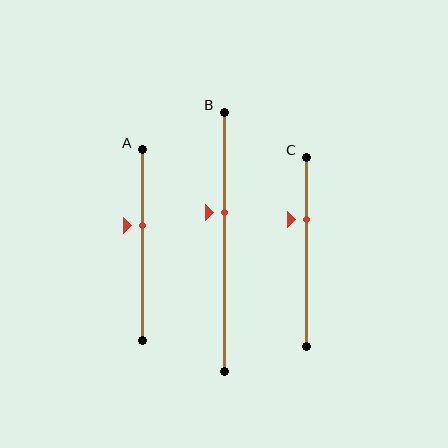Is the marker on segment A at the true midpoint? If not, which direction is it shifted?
No, the marker on segment A is shifted upward by about 10% of the segment length.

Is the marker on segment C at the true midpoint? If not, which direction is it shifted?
No, the marker on segment C is shifted upward by about 17% of the segment length.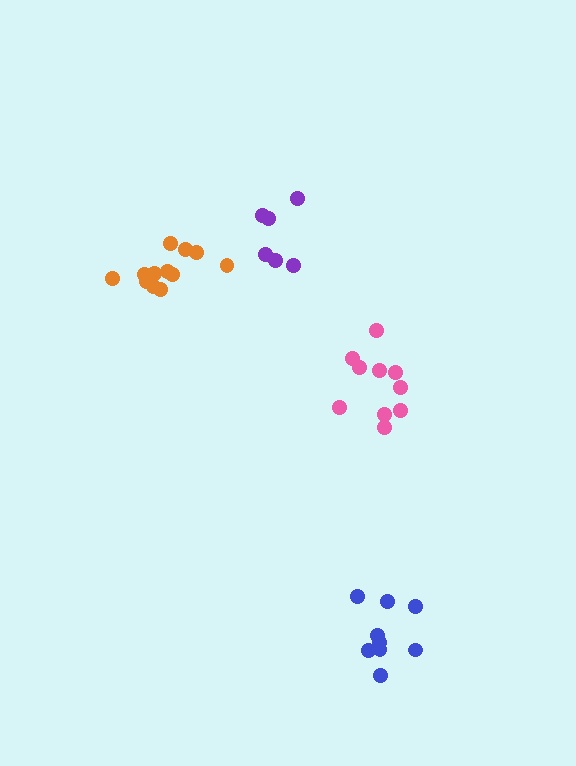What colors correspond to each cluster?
The clusters are colored: pink, orange, blue, purple.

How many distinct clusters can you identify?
There are 4 distinct clusters.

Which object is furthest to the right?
The blue cluster is rightmost.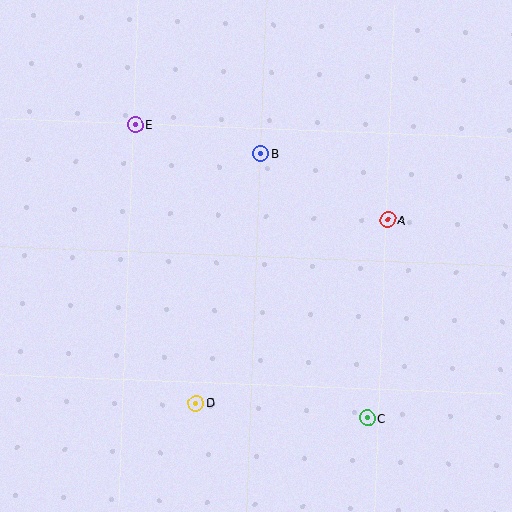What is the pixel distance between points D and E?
The distance between D and E is 285 pixels.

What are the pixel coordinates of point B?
Point B is at (261, 153).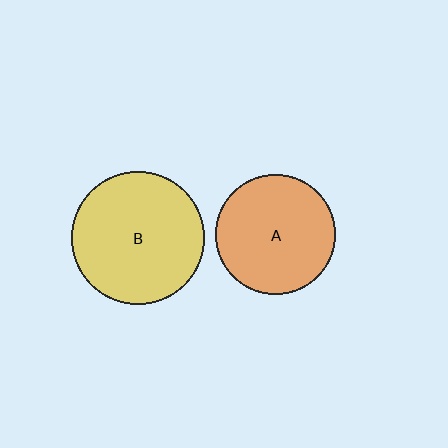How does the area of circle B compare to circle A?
Approximately 1.2 times.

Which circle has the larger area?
Circle B (yellow).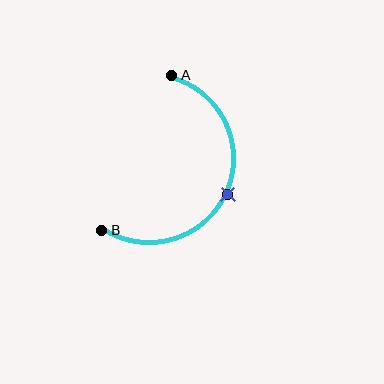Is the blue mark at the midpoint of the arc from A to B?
Yes. The blue mark lies on the arc at equal arc-length from both A and B — it is the arc midpoint.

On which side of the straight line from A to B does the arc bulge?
The arc bulges to the right of the straight line connecting A and B.